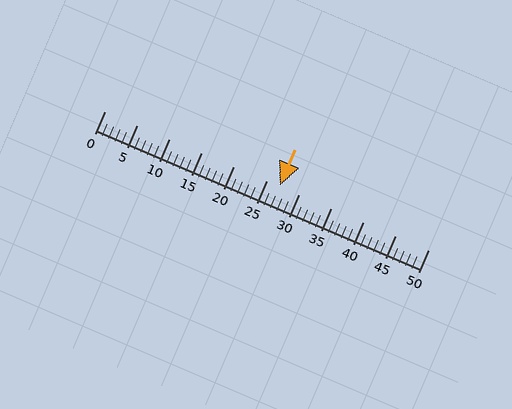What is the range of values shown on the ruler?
The ruler shows values from 0 to 50.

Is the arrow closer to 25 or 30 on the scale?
The arrow is closer to 25.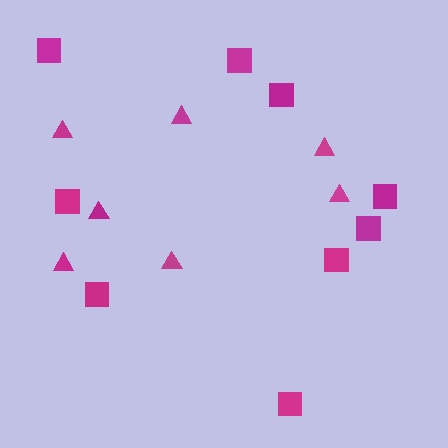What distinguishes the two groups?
There are 2 groups: one group of triangles (7) and one group of squares (9).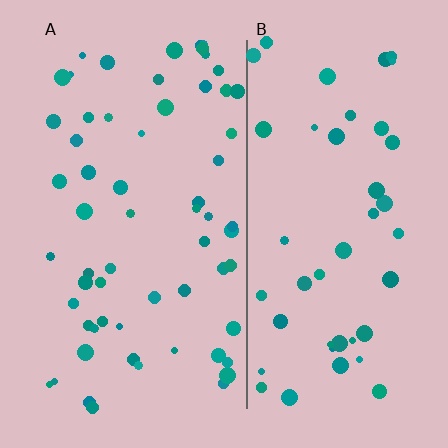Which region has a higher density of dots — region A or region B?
A (the left).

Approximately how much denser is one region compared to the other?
Approximately 1.4× — region A over region B.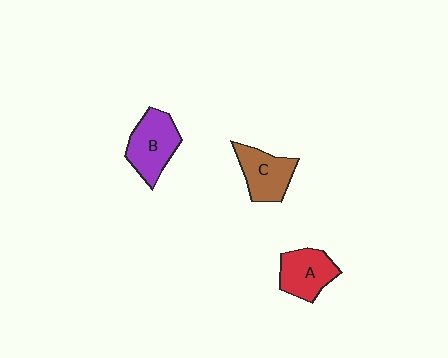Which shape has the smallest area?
Shape A (red).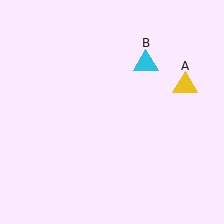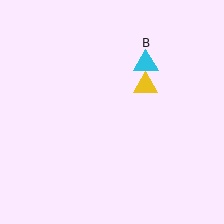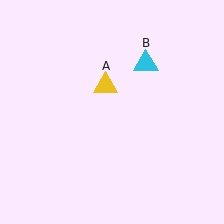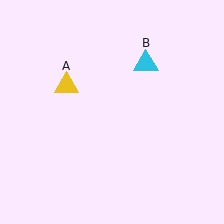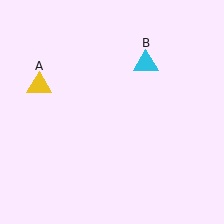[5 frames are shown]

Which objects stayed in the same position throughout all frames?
Cyan triangle (object B) remained stationary.